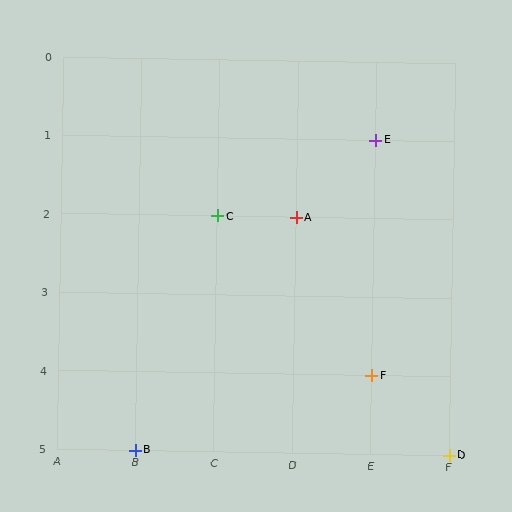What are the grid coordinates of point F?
Point F is at grid coordinates (E, 4).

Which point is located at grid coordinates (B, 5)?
Point B is at (B, 5).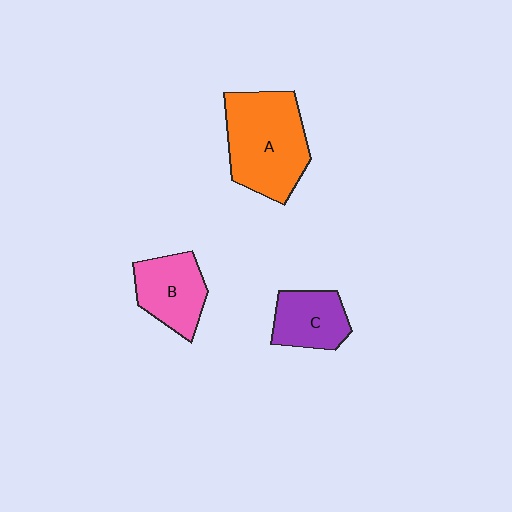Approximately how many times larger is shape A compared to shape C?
Approximately 1.9 times.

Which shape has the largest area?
Shape A (orange).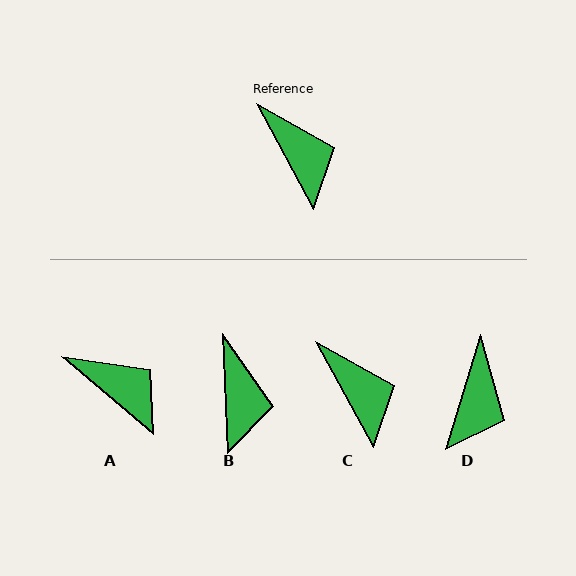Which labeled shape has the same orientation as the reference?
C.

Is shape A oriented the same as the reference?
No, it is off by about 21 degrees.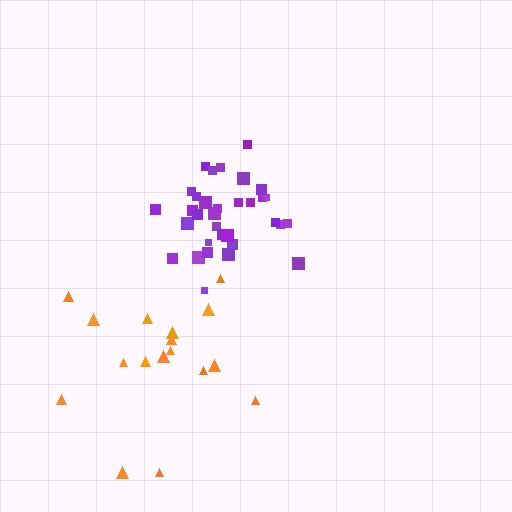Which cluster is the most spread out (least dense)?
Orange.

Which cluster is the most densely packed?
Purple.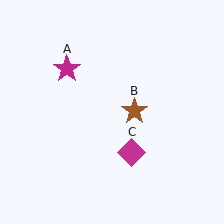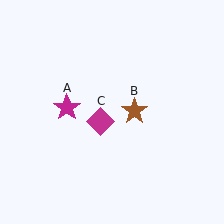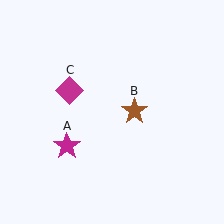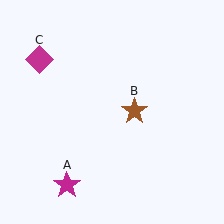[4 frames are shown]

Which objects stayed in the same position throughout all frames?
Brown star (object B) remained stationary.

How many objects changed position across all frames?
2 objects changed position: magenta star (object A), magenta diamond (object C).